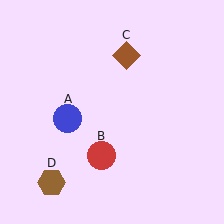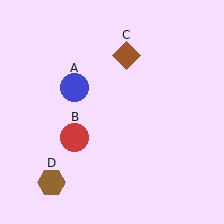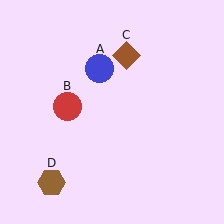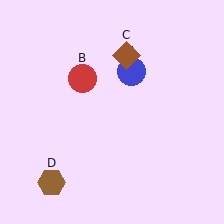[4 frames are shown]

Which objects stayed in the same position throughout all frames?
Brown diamond (object C) and brown hexagon (object D) remained stationary.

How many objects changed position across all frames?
2 objects changed position: blue circle (object A), red circle (object B).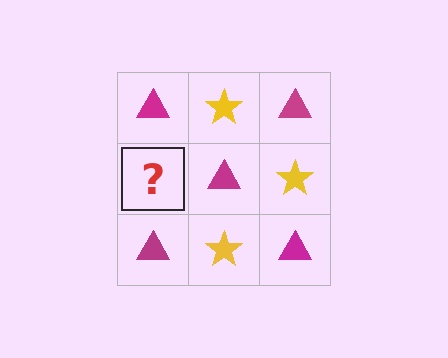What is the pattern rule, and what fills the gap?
The rule is that it alternates magenta triangle and yellow star in a checkerboard pattern. The gap should be filled with a yellow star.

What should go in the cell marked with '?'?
The missing cell should contain a yellow star.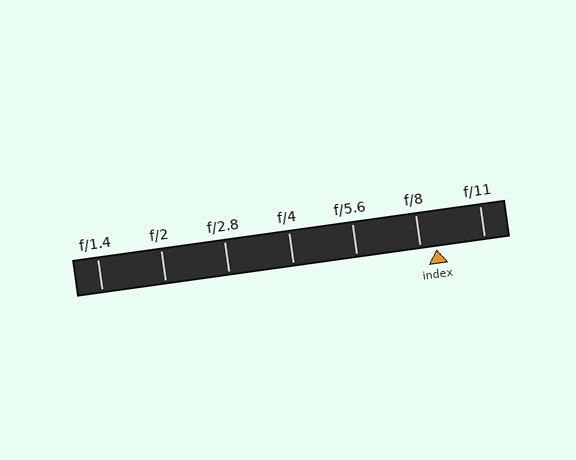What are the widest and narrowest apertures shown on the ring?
The widest aperture shown is f/1.4 and the narrowest is f/11.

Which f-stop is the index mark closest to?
The index mark is closest to f/8.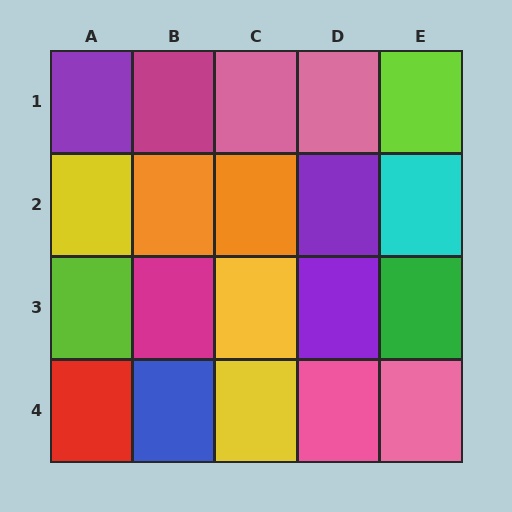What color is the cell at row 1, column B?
Magenta.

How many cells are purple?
3 cells are purple.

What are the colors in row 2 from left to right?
Yellow, orange, orange, purple, cyan.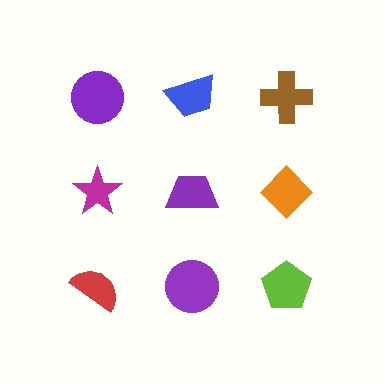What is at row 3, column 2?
A purple circle.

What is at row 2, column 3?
An orange diamond.